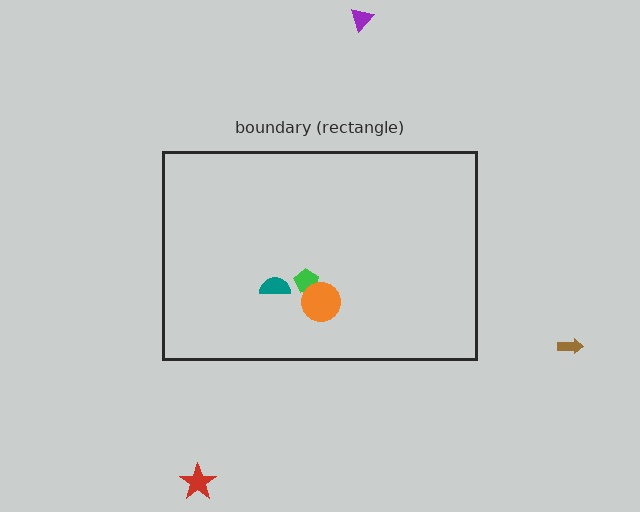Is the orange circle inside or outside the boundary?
Inside.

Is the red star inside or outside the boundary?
Outside.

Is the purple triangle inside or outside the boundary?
Outside.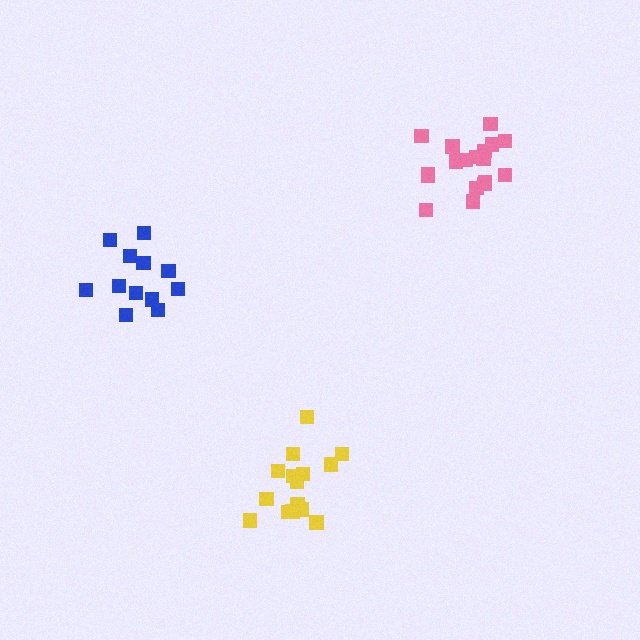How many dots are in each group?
Group 1: 16 dots, Group 2: 18 dots, Group 3: 12 dots (46 total).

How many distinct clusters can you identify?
There are 3 distinct clusters.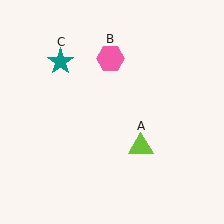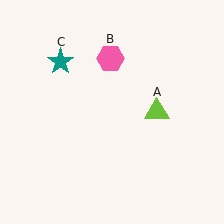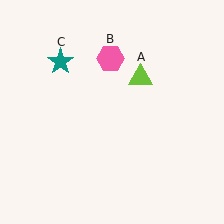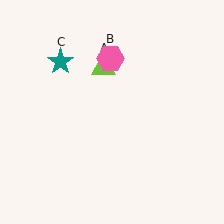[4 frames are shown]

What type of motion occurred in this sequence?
The lime triangle (object A) rotated counterclockwise around the center of the scene.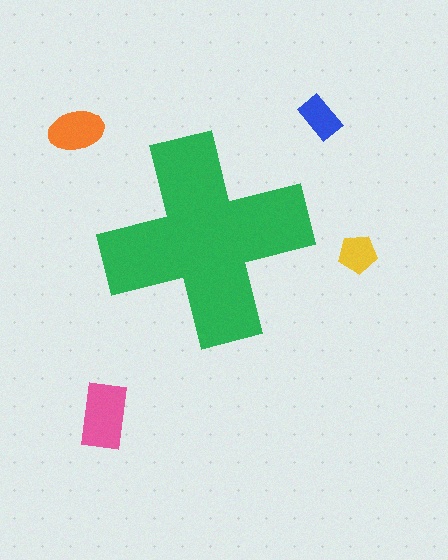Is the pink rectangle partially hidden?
No, the pink rectangle is fully visible.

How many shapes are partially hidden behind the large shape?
0 shapes are partially hidden.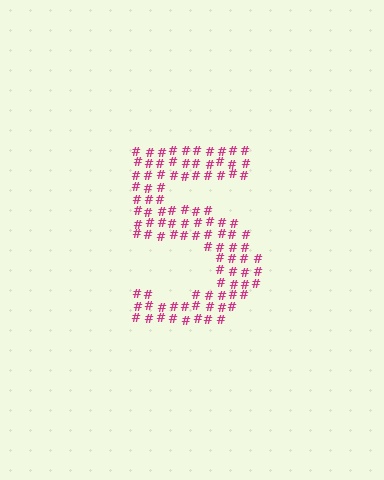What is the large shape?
The large shape is the digit 5.